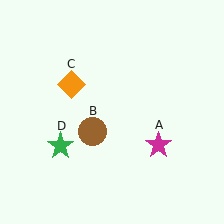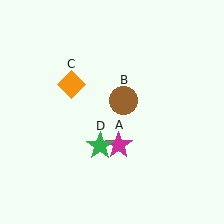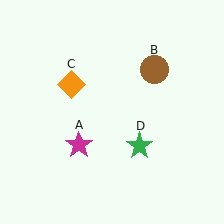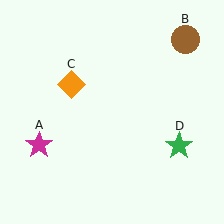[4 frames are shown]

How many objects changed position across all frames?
3 objects changed position: magenta star (object A), brown circle (object B), green star (object D).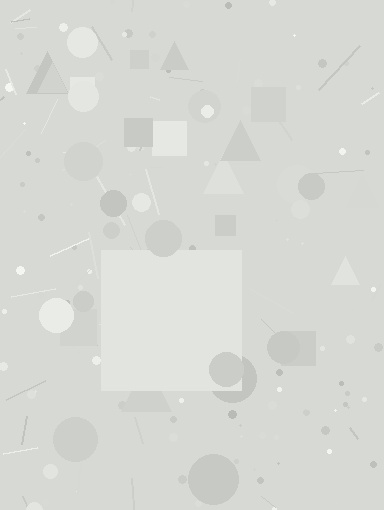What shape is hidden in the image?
A square is hidden in the image.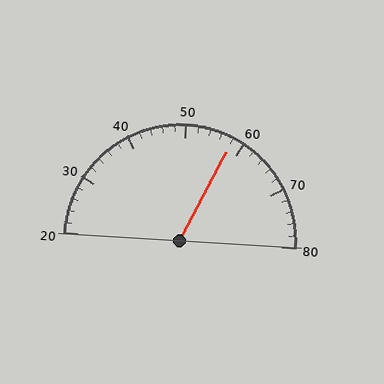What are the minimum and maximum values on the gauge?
The gauge ranges from 20 to 80.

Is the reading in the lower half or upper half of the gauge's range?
The reading is in the upper half of the range (20 to 80).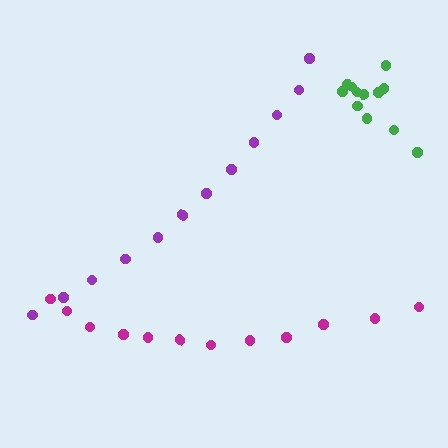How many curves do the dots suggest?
There are 3 distinct paths.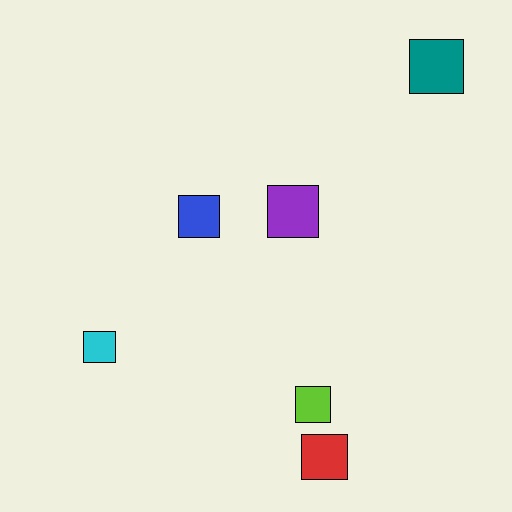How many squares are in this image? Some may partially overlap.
There are 6 squares.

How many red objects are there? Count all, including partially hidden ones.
There is 1 red object.